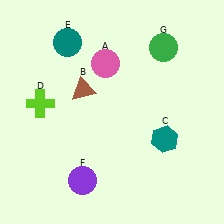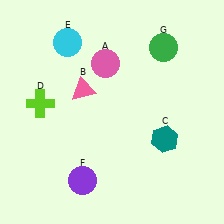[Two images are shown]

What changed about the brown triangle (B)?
In Image 1, B is brown. In Image 2, it changed to pink.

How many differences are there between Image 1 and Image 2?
There are 2 differences between the two images.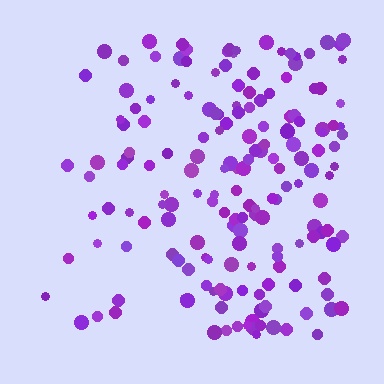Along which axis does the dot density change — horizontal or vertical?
Horizontal.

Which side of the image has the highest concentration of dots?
The right.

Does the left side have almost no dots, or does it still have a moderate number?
Still a moderate number, just noticeably fewer than the right.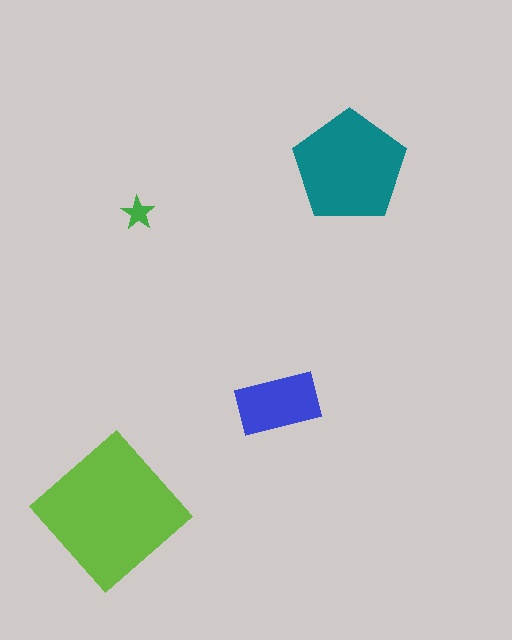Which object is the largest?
The lime diamond.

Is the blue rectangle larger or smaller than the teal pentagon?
Smaller.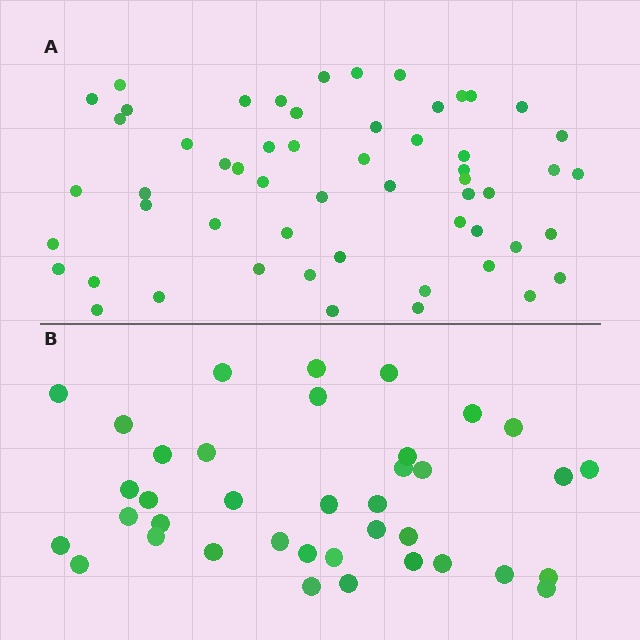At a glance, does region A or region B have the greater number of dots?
Region A (the top region) has more dots.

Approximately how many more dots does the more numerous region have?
Region A has approximately 20 more dots than region B.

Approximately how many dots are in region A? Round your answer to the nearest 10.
About 60 dots. (The exact count is 56, which rounds to 60.)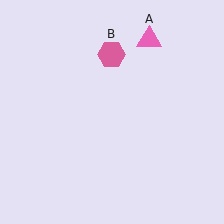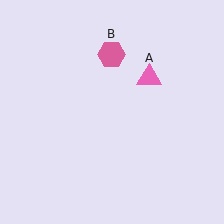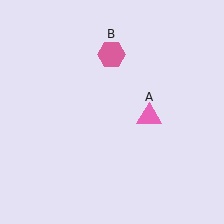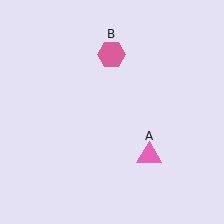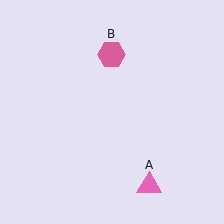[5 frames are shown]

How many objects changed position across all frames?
1 object changed position: pink triangle (object A).